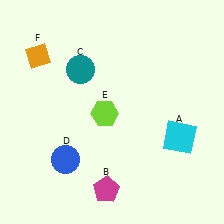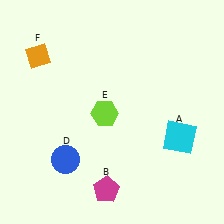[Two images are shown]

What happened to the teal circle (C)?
The teal circle (C) was removed in Image 2. It was in the top-left area of Image 1.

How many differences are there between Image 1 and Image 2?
There is 1 difference between the two images.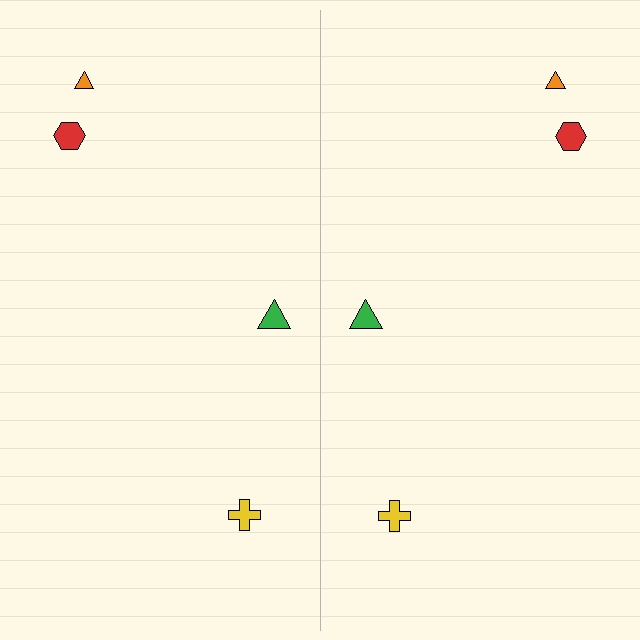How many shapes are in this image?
There are 8 shapes in this image.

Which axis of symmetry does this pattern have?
The pattern has a vertical axis of symmetry running through the center of the image.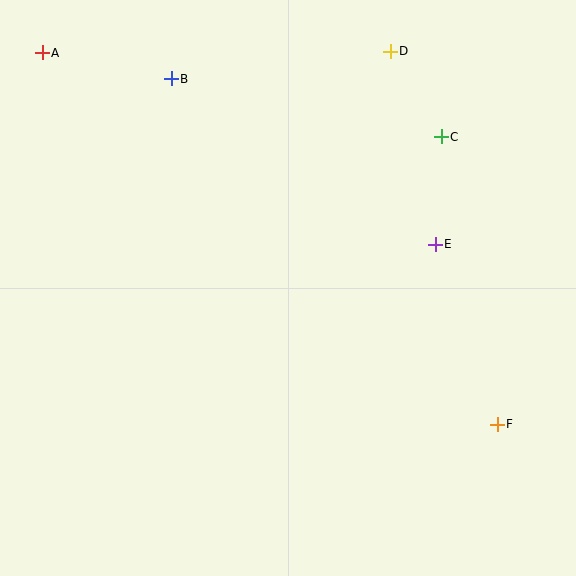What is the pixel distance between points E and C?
The distance between E and C is 107 pixels.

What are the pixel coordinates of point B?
Point B is at (171, 79).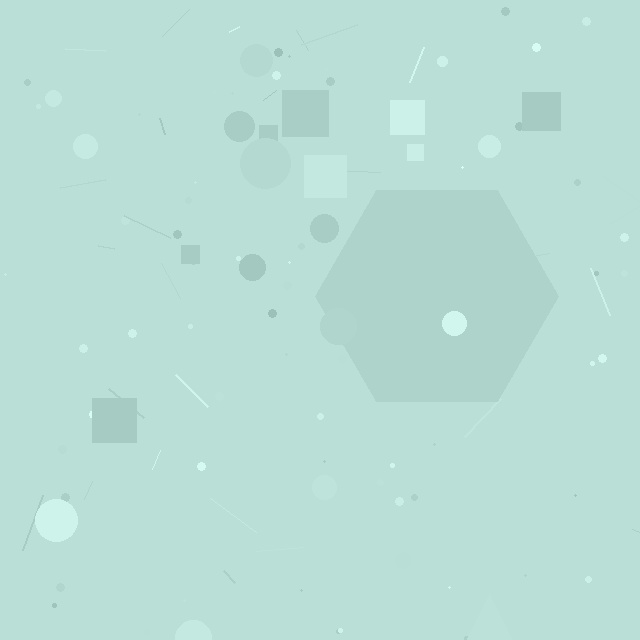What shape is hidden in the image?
A hexagon is hidden in the image.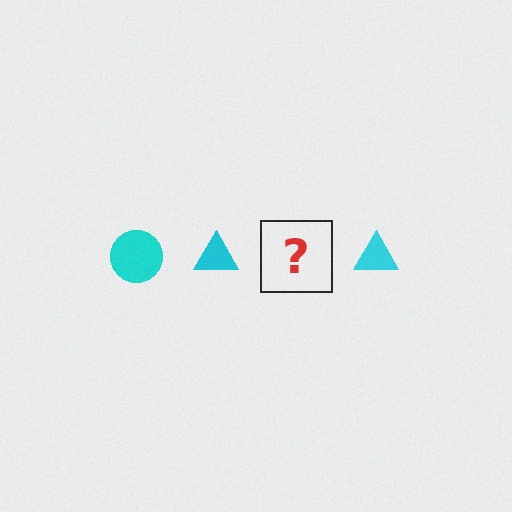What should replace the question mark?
The question mark should be replaced with a cyan circle.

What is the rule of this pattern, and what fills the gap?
The rule is that the pattern cycles through circle, triangle shapes in cyan. The gap should be filled with a cyan circle.